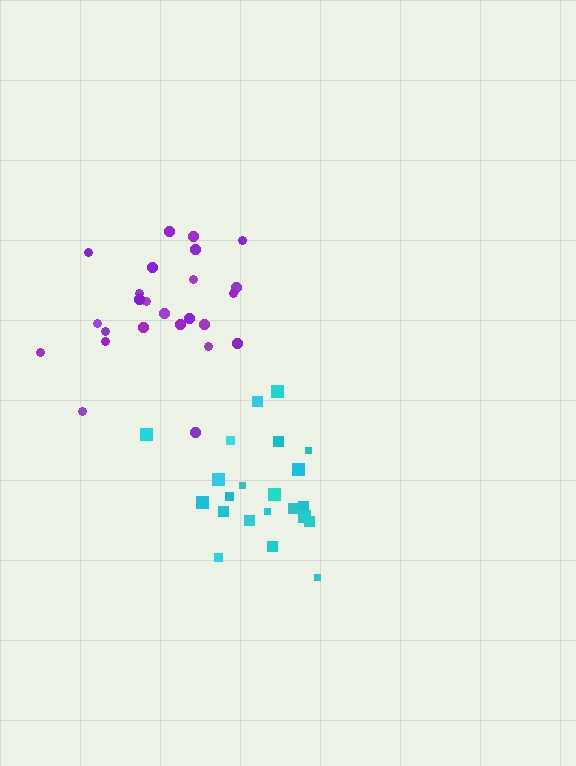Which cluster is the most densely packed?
Cyan.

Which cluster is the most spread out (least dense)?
Purple.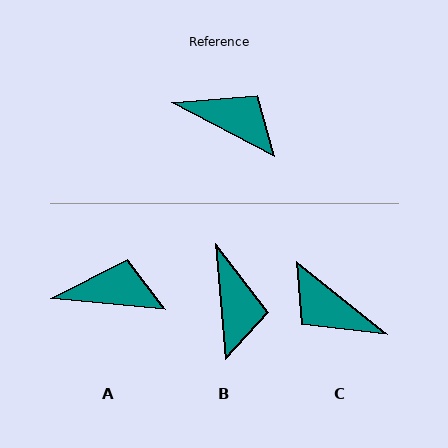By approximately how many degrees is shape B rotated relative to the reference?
Approximately 58 degrees clockwise.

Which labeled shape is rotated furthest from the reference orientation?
C, about 169 degrees away.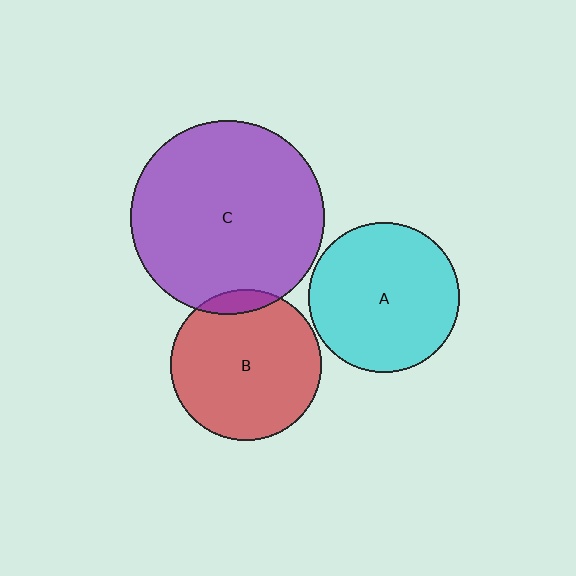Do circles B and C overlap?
Yes.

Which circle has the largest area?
Circle C (purple).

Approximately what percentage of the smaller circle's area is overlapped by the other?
Approximately 10%.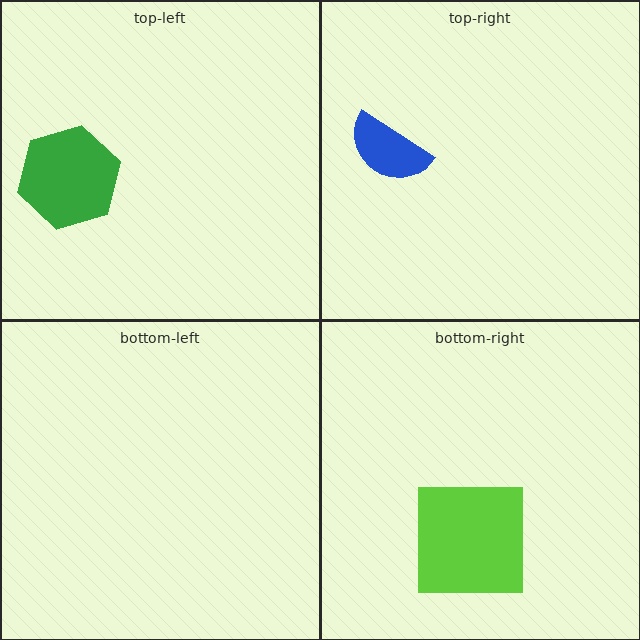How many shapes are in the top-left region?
1.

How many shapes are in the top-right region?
1.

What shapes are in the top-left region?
The green hexagon.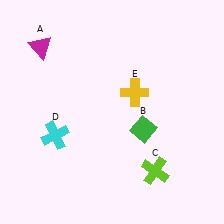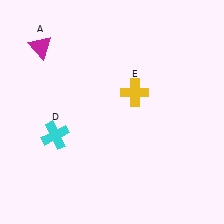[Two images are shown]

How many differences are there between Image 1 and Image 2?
There are 2 differences between the two images.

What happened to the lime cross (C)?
The lime cross (C) was removed in Image 2. It was in the bottom-right area of Image 1.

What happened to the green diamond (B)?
The green diamond (B) was removed in Image 2. It was in the bottom-right area of Image 1.